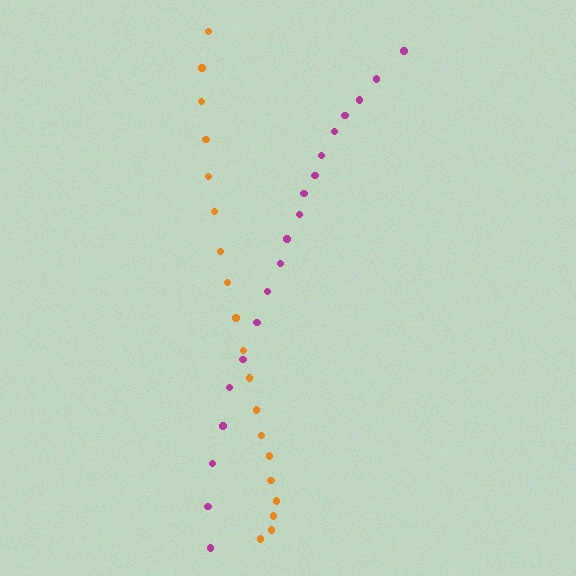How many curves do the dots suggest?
There are 2 distinct paths.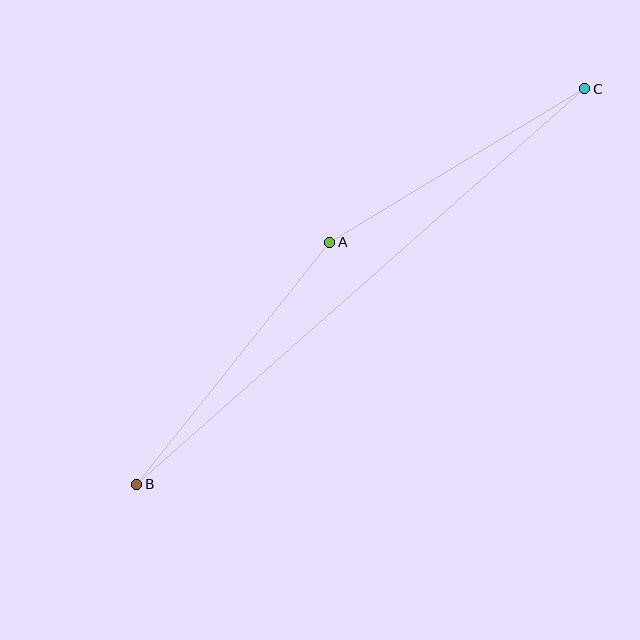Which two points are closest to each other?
Points A and C are closest to each other.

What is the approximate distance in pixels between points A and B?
The distance between A and B is approximately 309 pixels.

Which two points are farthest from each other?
Points B and C are farthest from each other.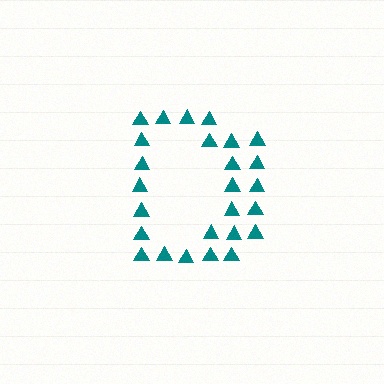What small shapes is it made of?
It is made of small triangles.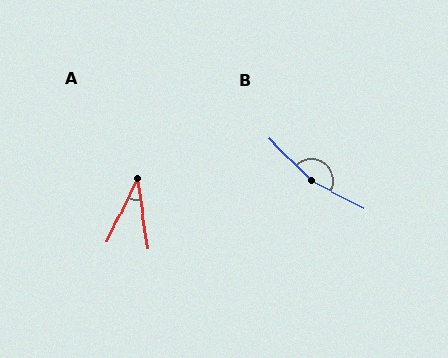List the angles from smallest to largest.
A (34°), B (162°).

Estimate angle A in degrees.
Approximately 34 degrees.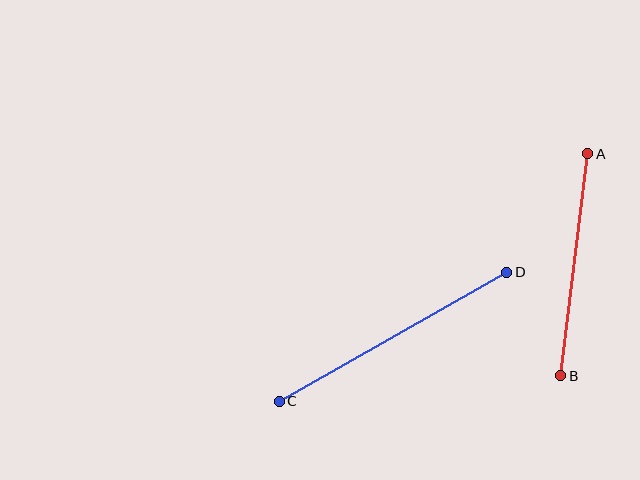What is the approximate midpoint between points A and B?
The midpoint is at approximately (574, 265) pixels.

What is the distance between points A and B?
The distance is approximately 224 pixels.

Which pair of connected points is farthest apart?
Points C and D are farthest apart.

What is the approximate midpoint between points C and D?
The midpoint is at approximately (393, 337) pixels.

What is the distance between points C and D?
The distance is approximately 261 pixels.